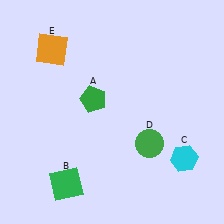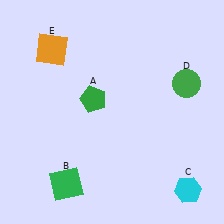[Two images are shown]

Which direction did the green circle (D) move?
The green circle (D) moved up.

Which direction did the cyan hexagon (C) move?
The cyan hexagon (C) moved down.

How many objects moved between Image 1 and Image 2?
2 objects moved between the two images.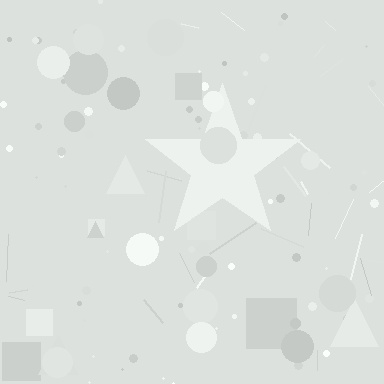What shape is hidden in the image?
A star is hidden in the image.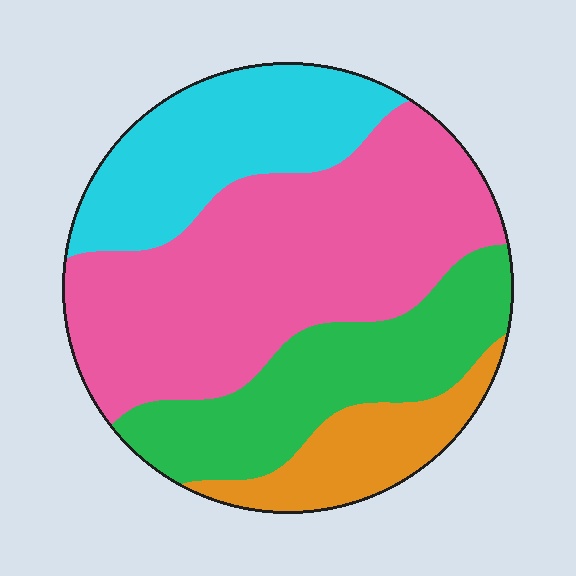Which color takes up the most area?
Pink, at roughly 45%.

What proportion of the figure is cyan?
Cyan covers roughly 20% of the figure.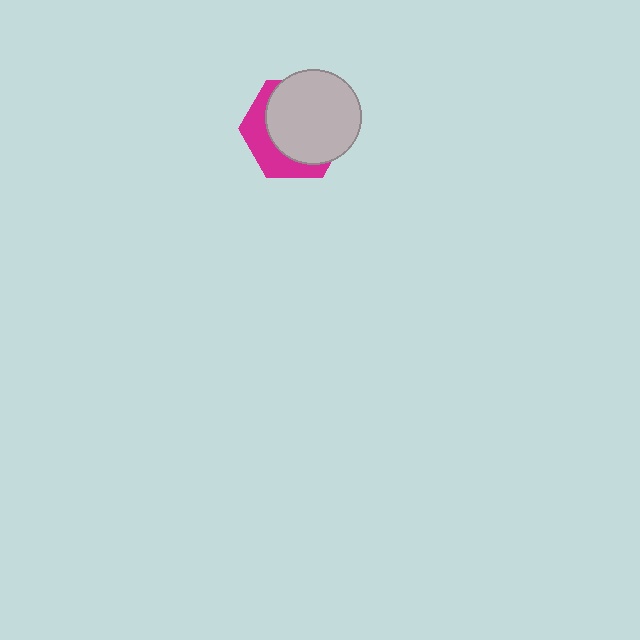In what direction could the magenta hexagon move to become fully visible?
The magenta hexagon could move toward the lower-left. That would shift it out from behind the light gray circle entirely.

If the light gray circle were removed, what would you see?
You would see the complete magenta hexagon.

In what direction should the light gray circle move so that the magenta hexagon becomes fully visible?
The light gray circle should move toward the upper-right. That is the shortest direction to clear the overlap and leave the magenta hexagon fully visible.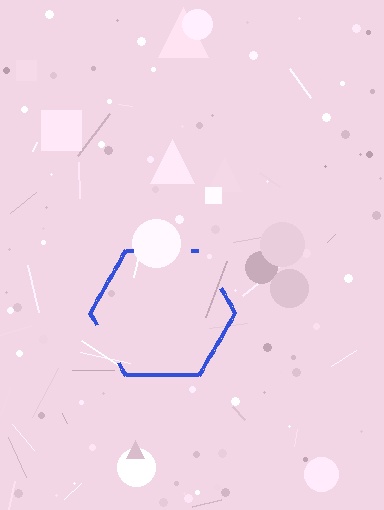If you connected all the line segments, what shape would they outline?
They would outline a hexagon.